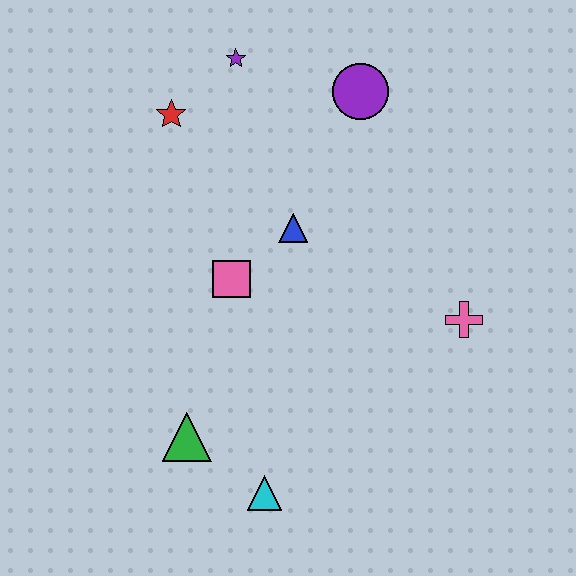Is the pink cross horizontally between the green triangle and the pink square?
No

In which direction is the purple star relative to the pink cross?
The purple star is above the pink cross.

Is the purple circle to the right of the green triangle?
Yes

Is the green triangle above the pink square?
No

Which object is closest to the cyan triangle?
The green triangle is closest to the cyan triangle.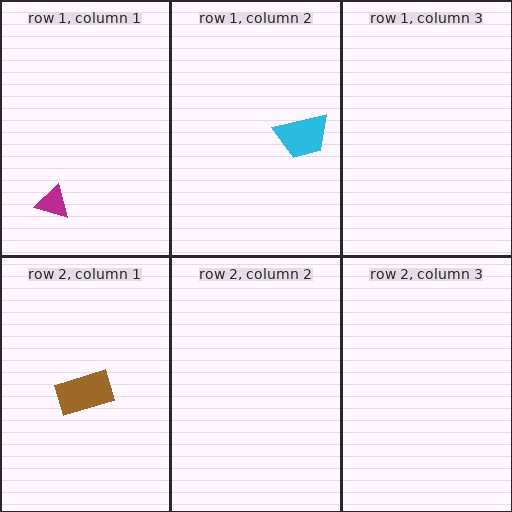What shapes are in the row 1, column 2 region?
The cyan trapezoid.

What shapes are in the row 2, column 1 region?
The brown rectangle.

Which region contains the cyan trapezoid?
The row 1, column 2 region.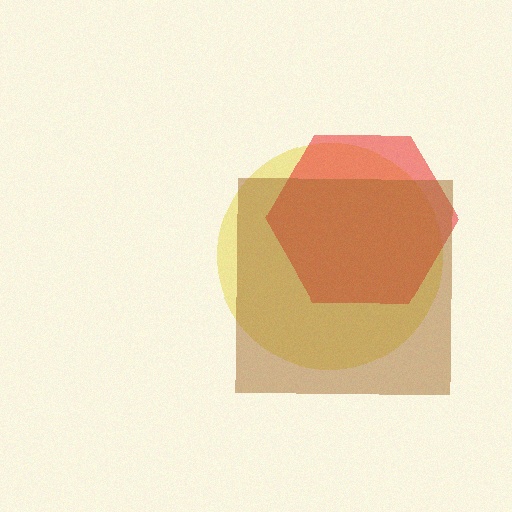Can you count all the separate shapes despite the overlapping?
Yes, there are 3 separate shapes.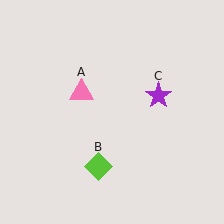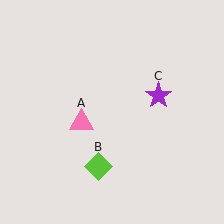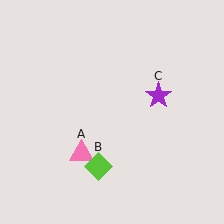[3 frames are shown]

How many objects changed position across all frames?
1 object changed position: pink triangle (object A).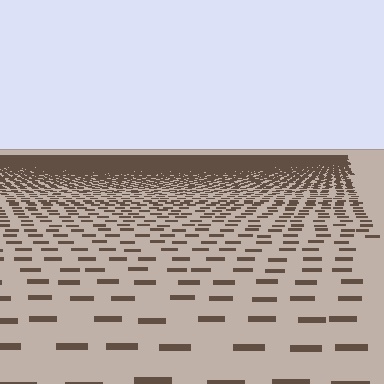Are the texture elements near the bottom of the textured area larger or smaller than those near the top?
Larger. Near the bottom, elements are closer to the viewer and appear at a bigger on-screen size.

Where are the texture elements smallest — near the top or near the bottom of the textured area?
Near the top.